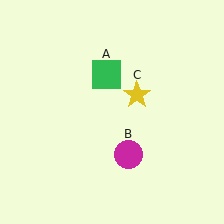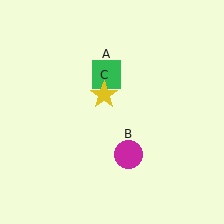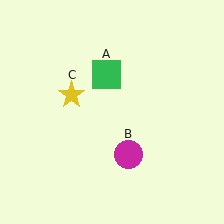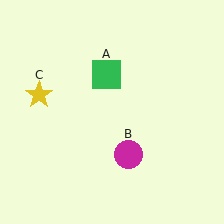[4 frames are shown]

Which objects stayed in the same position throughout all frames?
Green square (object A) and magenta circle (object B) remained stationary.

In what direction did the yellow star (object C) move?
The yellow star (object C) moved left.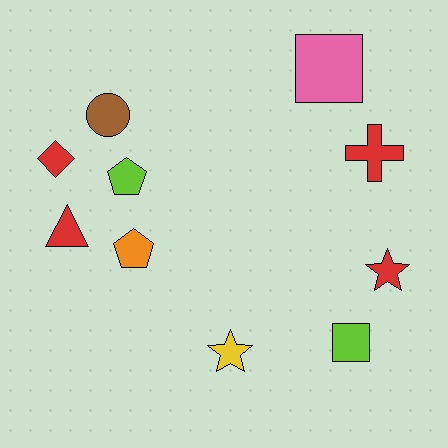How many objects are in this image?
There are 10 objects.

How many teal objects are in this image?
There are no teal objects.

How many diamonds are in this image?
There is 1 diamond.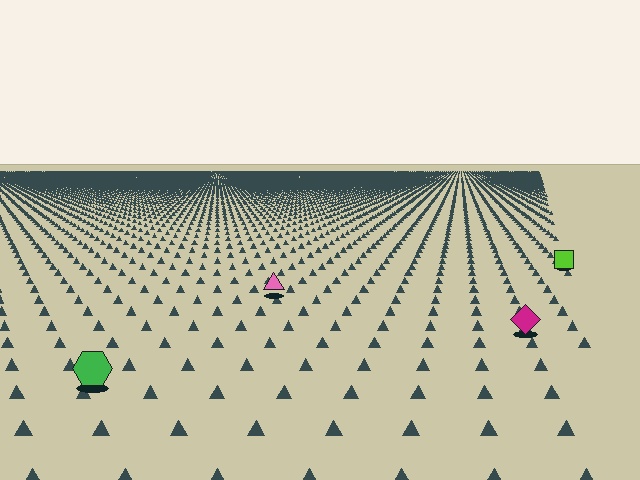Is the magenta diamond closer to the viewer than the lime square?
Yes. The magenta diamond is closer — you can tell from the texture gradient: the ground texture is coarser near it.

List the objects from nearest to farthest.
From nearest to farthest: the green hexagon, the magenta diamond, the pink triangle, the lime square.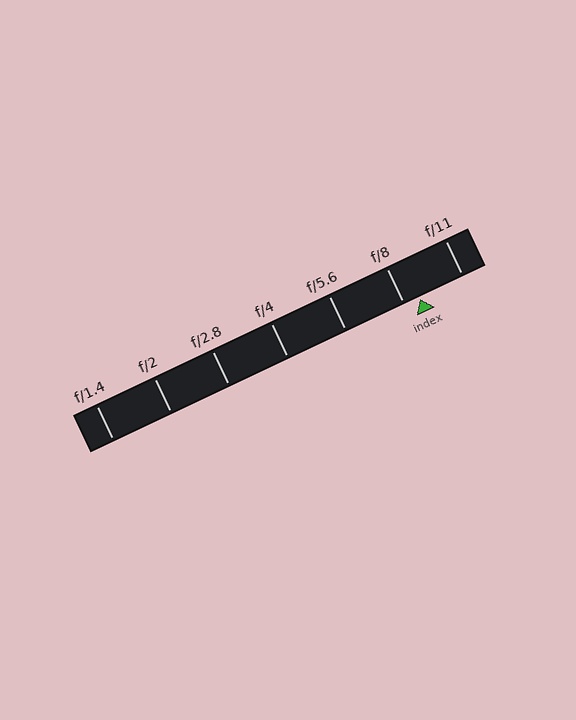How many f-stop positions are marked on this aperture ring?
There are 7 f-stop positions marked.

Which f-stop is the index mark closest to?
The index mark is closest to f/8.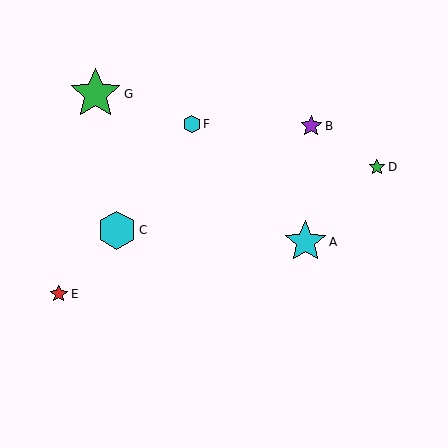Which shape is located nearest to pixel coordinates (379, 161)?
The green star (labeled D) at (377, 167) is nearest to that location.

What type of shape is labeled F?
Shape F is a cyan hexagon.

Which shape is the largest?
The green star (labeled G) is the largest.